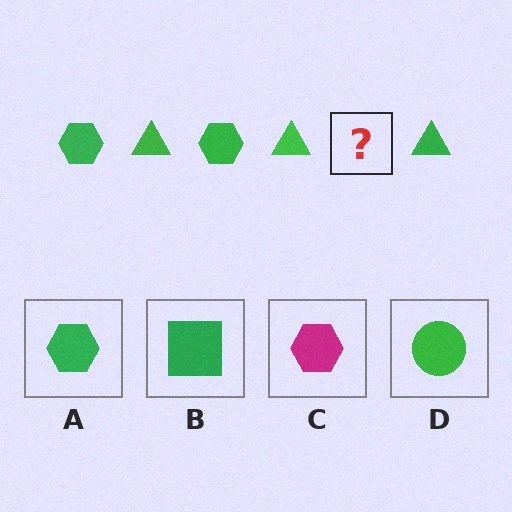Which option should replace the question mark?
Option A.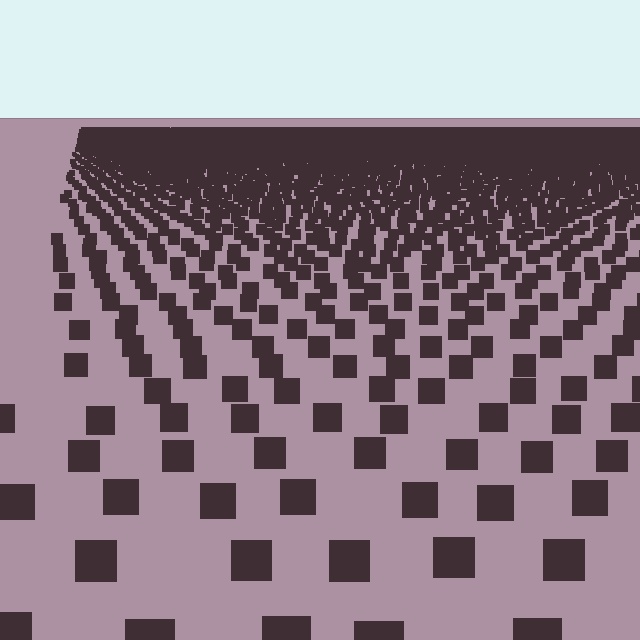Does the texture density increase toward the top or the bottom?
Density increases toward the top.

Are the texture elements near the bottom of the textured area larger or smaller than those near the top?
Larger. Near the bottom, elements are closer to the viewer and appear at a bigger on-screen size.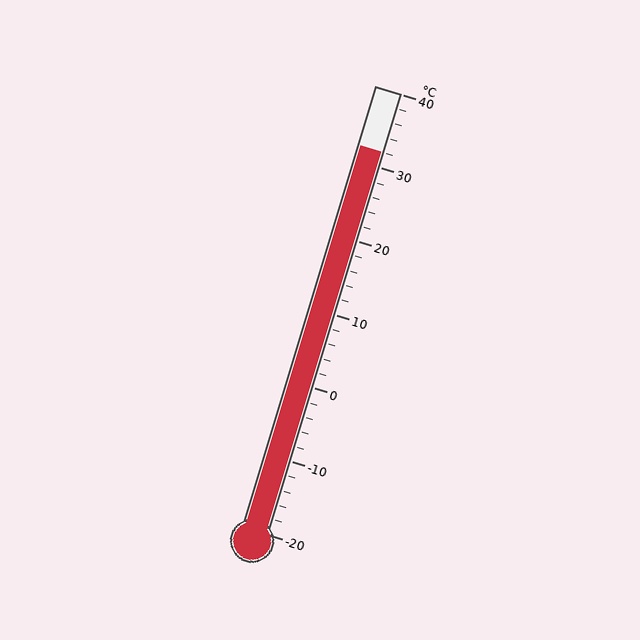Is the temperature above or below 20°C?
The temperature is above 20°C.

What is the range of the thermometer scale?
The thermometer scale ranges from -20°C to 40°C.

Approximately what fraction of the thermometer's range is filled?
The thermometer is filled to approximately 85% of its range.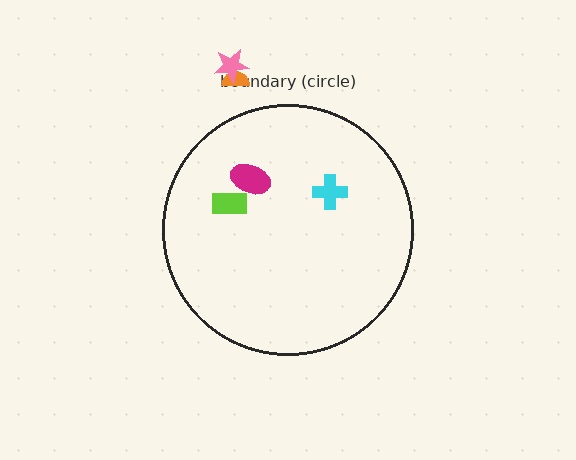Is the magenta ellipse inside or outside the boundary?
Inside.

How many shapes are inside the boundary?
3 inside, 2 outside.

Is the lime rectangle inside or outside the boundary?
Inside.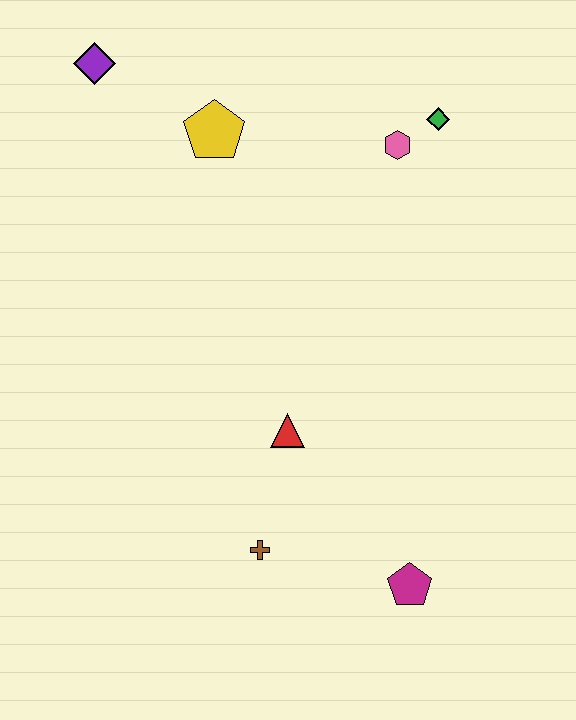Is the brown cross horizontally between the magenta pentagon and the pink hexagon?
No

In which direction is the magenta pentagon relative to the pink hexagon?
The magenta pentagon is below the pink hexagon.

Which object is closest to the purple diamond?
The yellow pentagon is closest to the purple diamond.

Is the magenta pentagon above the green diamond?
No